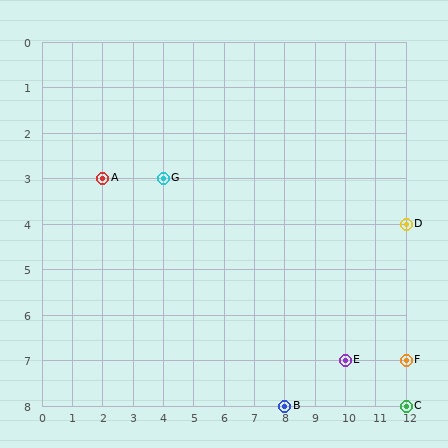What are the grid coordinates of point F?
Point F is at grid coordinates (12, 7).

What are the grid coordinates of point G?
Point G is at grid coordinates (4, 3).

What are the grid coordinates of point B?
Point B is at grid coordinates (8, 8).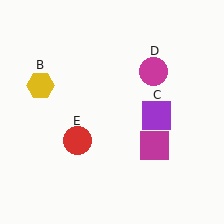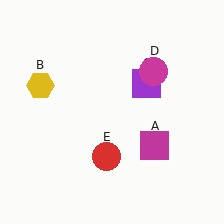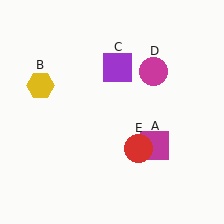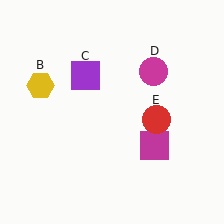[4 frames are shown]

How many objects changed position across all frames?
2 objects changed position: purple square (object C), red circle (object E).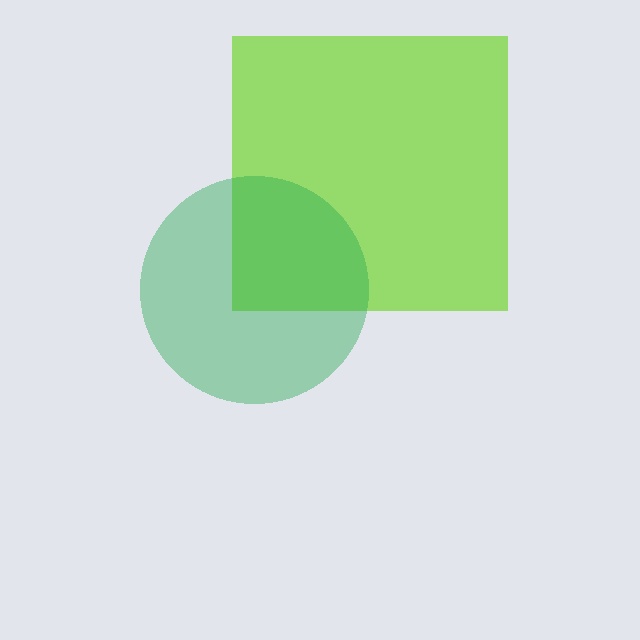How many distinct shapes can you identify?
There are 2 distinct shapes: a lime square, a green circle.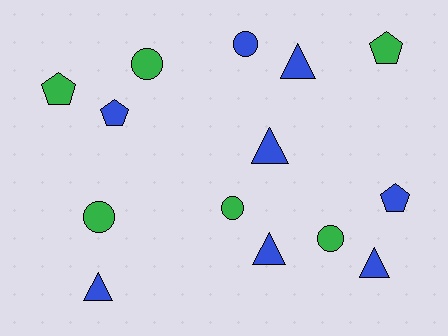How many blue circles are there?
There is 1 blue circle.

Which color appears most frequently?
Blue, with 8 objects.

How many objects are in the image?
There are 14 objects.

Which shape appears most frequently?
Triangle, with 5 objects.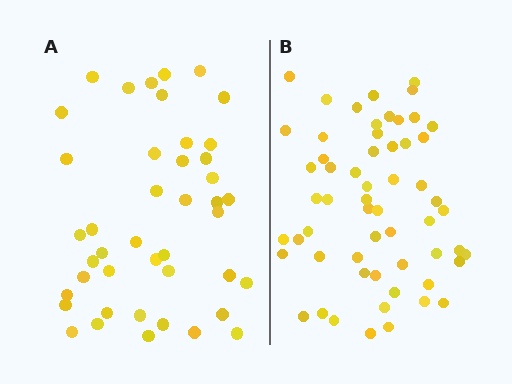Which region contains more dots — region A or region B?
Region B (the right region) has more dots.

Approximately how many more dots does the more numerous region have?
Region B has approximately 15 more dots than region A.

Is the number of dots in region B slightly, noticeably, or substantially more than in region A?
Region B has noticeably more, but not dramatically so. The ratio is roughly 1.3 to 1.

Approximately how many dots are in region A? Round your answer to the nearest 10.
About 40 dots. (The exact count is 43, which rounds to 40.)